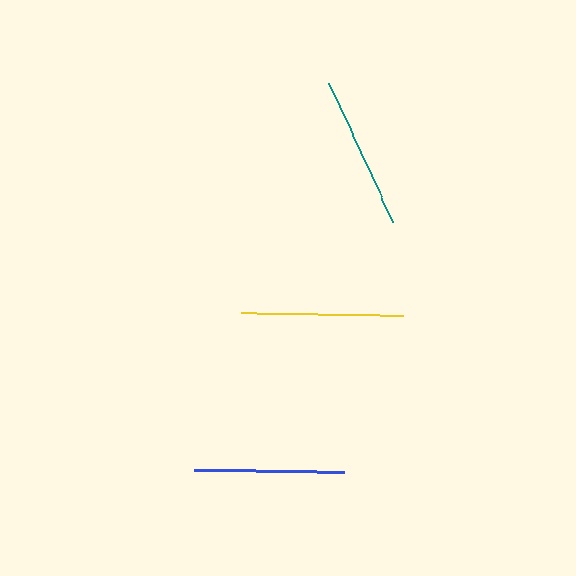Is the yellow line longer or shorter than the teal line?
The yellow line is longer than the teal line.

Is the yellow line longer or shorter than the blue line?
The yellow line is longer than the blue line.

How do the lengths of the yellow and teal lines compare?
The yellow and teal lines are approximately the same length.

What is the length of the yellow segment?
The yellow segment is approximately 162 pixels long.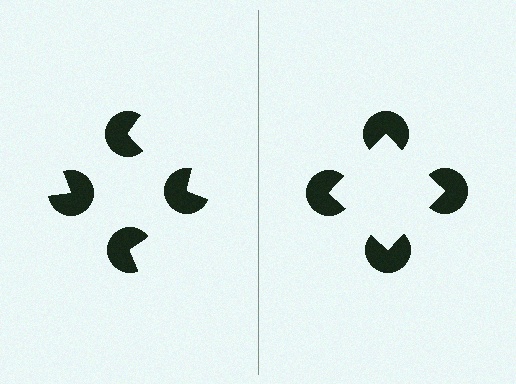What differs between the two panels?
The pac-man discs are positioned identically on both sides; only the wedge orientations differ. On the right they align to a square; on the left they are misaligned.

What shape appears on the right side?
An illusory square.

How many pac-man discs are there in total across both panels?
8 — 4 on each side.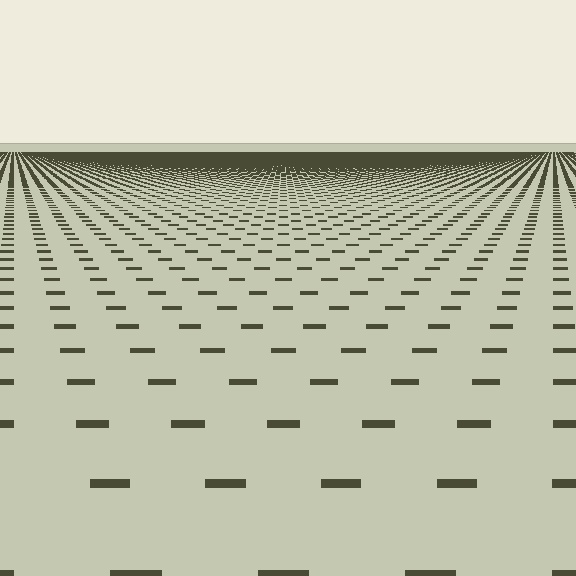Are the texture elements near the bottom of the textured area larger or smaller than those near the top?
Larger. Near the bottom, elements are closer to the viewer and appear at a bigger on-screen size.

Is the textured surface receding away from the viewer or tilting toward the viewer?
The surface is receding away from the viewer. Texture elements get smaller and denser toward the top.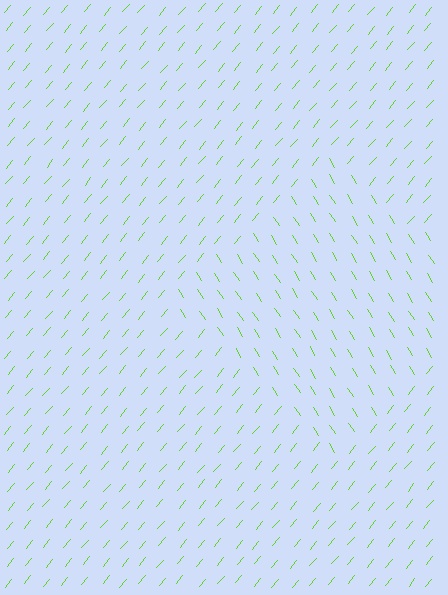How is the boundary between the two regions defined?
The boundary is defined purely by a change in line orientation (approximately 72 degrees difference). All lines are the same color and thickness.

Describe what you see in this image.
The image is filled with small lime line segments. A diamond region in the image has lines oriented differently from the surrounding lines, creating a visible texture boundary.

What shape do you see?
I see a diamond.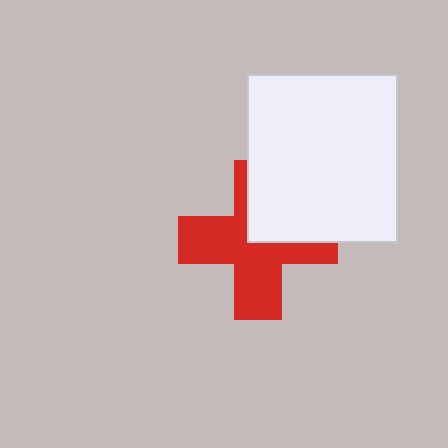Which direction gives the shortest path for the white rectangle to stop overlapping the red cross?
Moving toward the upper-right gives the shortest separation.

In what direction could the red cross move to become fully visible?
The red cross could move toward the lower-left. That would shift it out from behind the white rectangle entirely.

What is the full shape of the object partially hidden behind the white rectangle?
The partially hidden object is a red cross.